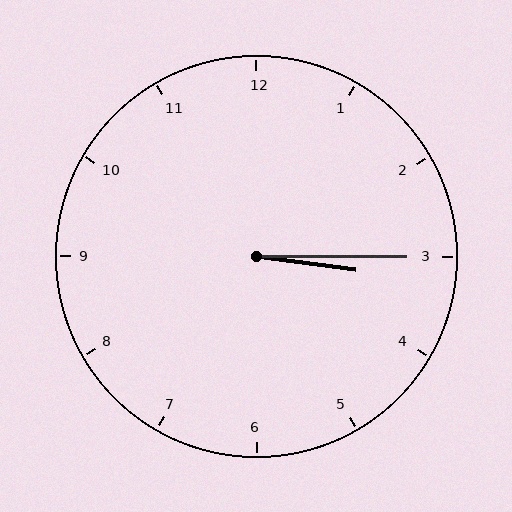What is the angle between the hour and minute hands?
Approximately 8 degrees.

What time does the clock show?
3:15.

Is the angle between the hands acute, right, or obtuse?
It is acute.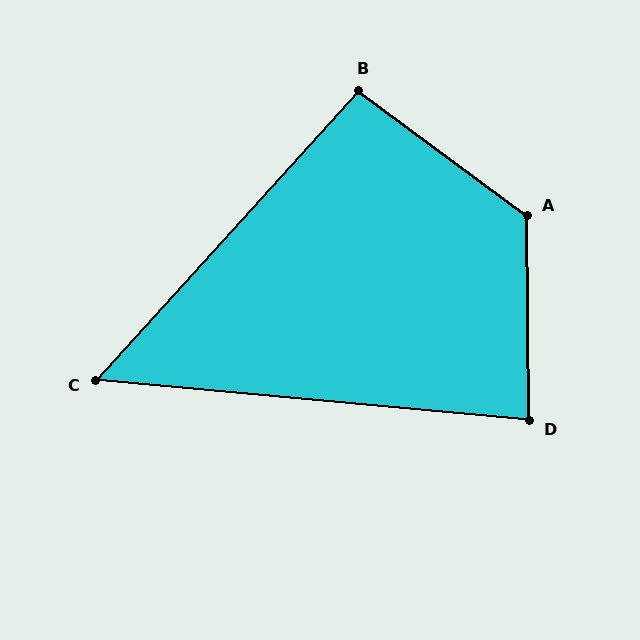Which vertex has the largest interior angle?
A, at approximately 127 degrees.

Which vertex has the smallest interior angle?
C, at approximately 53 degrees.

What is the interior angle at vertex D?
Approximately 84 degrees (acute).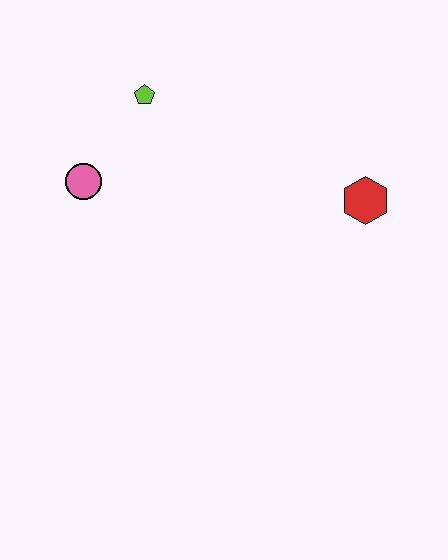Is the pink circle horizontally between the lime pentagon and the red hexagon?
No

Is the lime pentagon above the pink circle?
Yes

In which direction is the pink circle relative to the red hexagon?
The pink circle is to the left of the red hexagon.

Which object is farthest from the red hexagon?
The pink circle is farthest from the red hexagon.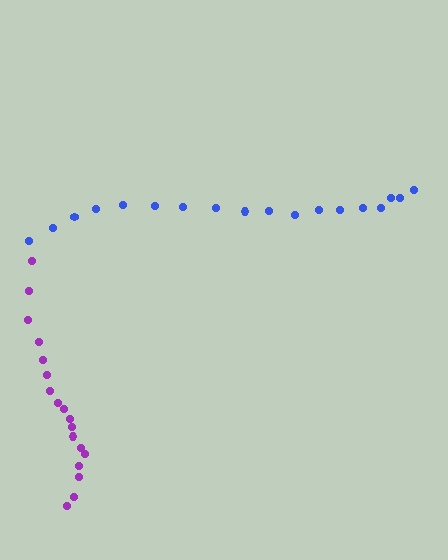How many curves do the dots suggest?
There are 2 distinct paths.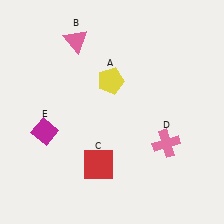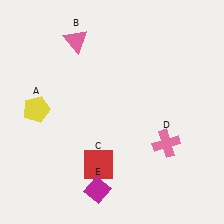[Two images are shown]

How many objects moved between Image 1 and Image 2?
2 objects moved between the two images.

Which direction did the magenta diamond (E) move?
The magenta diamond (E) moved down.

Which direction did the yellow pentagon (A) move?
The yellow pentagon (A) moved left.